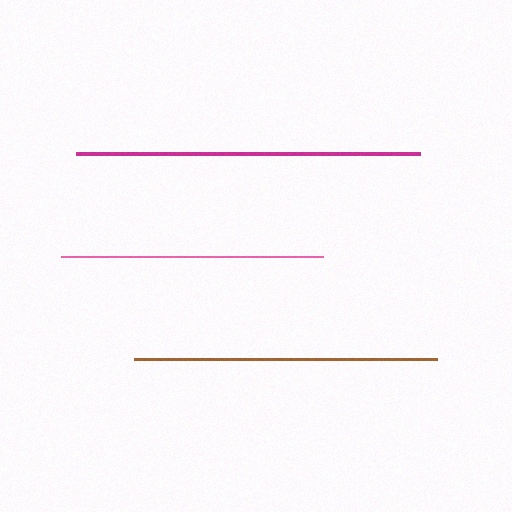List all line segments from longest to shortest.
From longest to shortest: magenta, brown, pink.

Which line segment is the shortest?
The pink line is the shortest at approximately 261 pixels.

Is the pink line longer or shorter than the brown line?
The brown line is longer than the pink line.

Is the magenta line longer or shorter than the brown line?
The magenta line is longer than the brown line.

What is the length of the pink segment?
The pink segment is approximately 261 pixels long.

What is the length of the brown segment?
The brown segment is approximately 303 pixels long.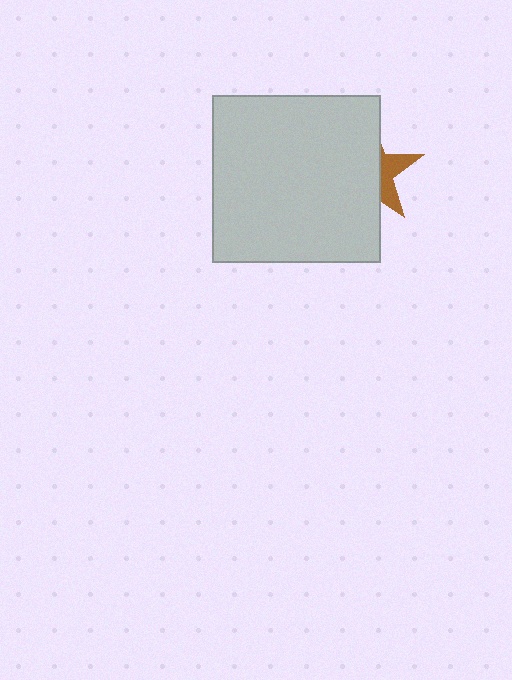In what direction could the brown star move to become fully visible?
The brown star could move right. That would shift it out from behind the light gray square entirely.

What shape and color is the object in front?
The object in front is a light gray square.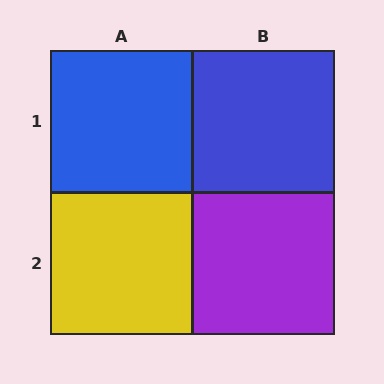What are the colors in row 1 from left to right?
Blue, blue.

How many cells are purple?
1 cell is purple.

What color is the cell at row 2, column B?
Purple.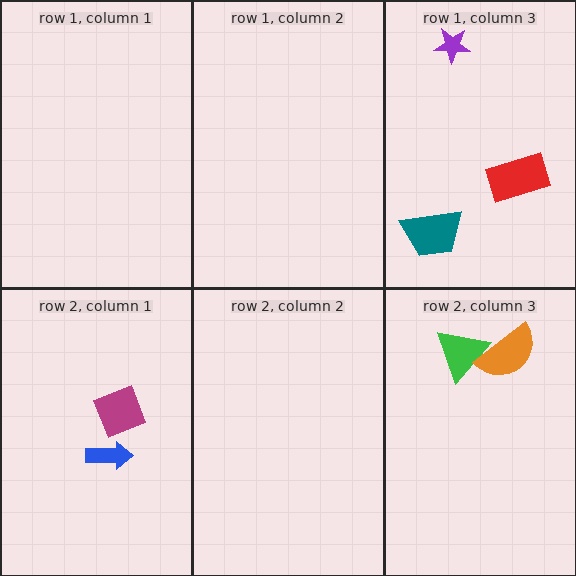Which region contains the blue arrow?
The row 2, column 1 region.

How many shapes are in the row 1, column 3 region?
3.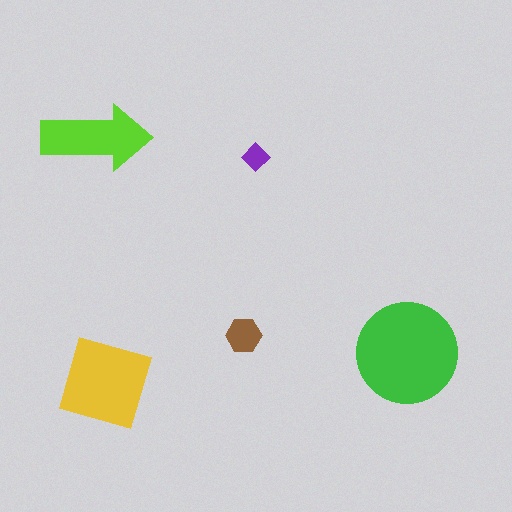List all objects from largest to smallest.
The green circle, the yellow square, the lime arrow, the brown hexagon, the purple diamond.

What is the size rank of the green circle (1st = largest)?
1st.